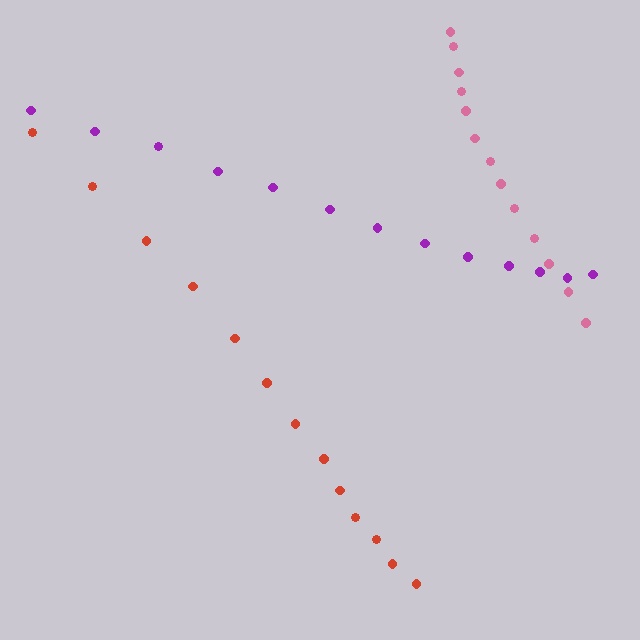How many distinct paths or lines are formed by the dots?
There are 3 distinct paths.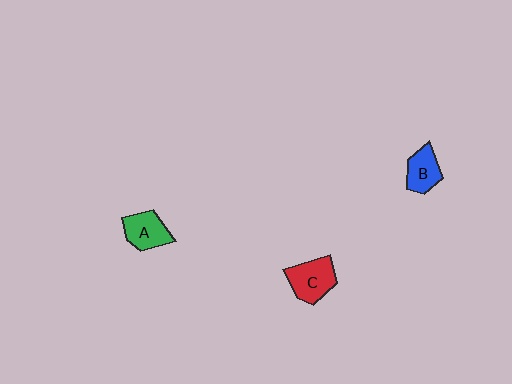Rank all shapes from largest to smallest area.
From largest to smallest: C (red), A (green), B (blue).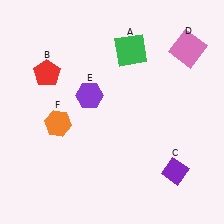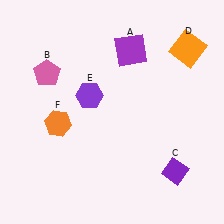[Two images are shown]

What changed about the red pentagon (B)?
In Image 1, B is red. In Image 2, it changed to pink.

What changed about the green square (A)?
In Image 1, A is green. In Image 2, it changed to purple.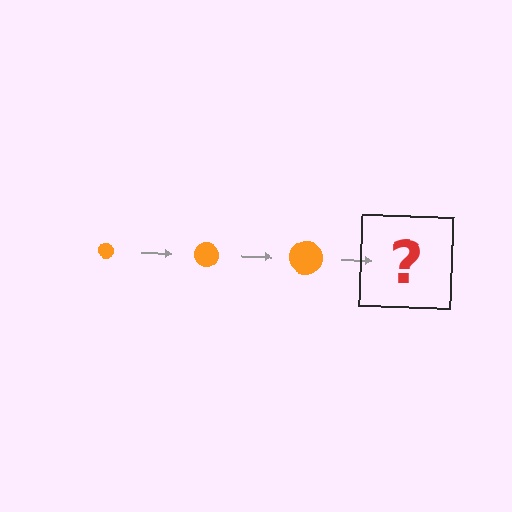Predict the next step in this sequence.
The next step is an orange circle, larger than the previous one.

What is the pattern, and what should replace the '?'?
The pattern is that the circle gets progressively larger each step. The '?' should be an orange circle, larger than the previous one.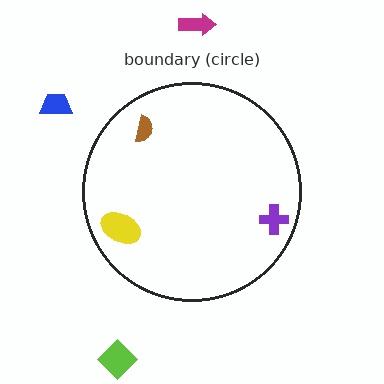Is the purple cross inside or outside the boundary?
Inside.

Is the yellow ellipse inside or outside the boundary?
Inside.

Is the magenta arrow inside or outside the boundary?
Outside.